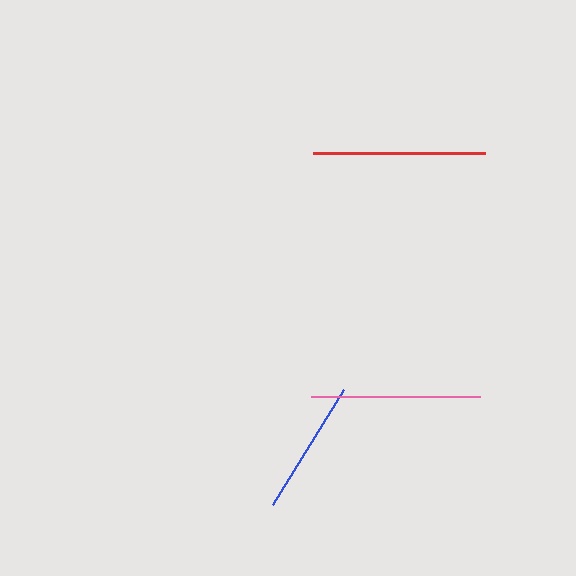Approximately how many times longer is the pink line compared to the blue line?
The pink line is approximately 1.2 times the length of the blue line.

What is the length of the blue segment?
The blue segment is approximately 135 pixels long.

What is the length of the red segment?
The red segment is approximately 172 pixels long.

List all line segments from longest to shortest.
From longest to shortest: red, pink, blue.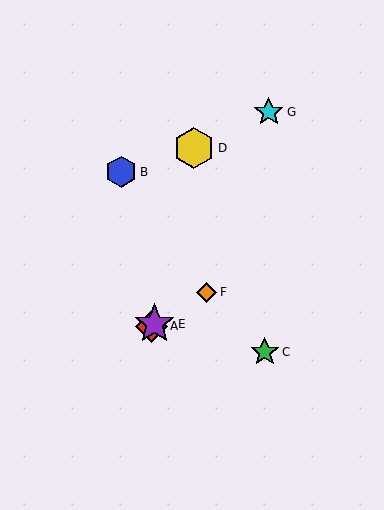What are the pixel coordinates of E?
Object E is at (154, 324).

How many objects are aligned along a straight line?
3 objects (A, E, F) are aligned along a straight line.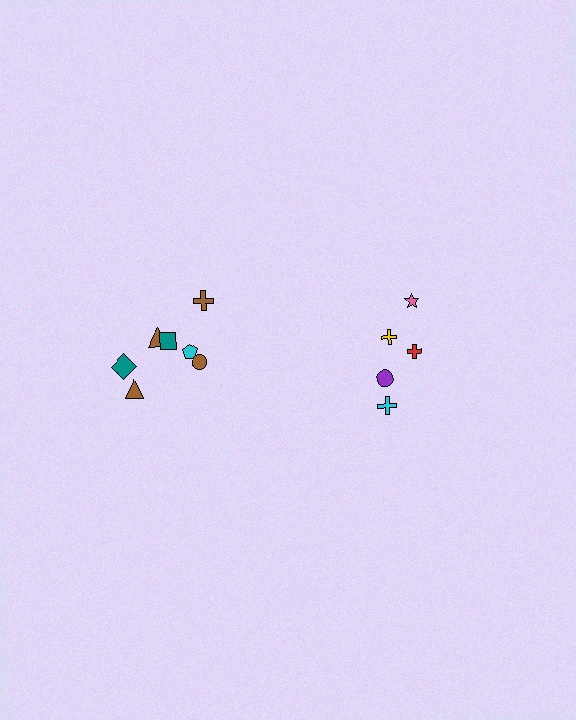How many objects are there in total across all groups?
There are 12 objects.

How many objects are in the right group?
There are 5 objects.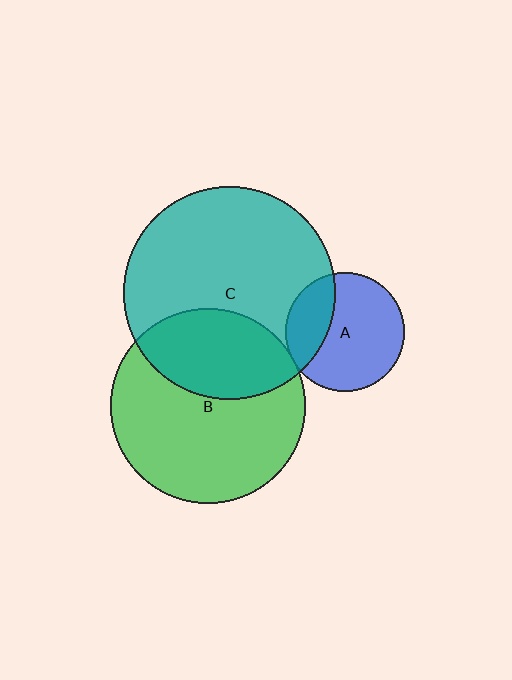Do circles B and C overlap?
Yes.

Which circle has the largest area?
Circle C (teal).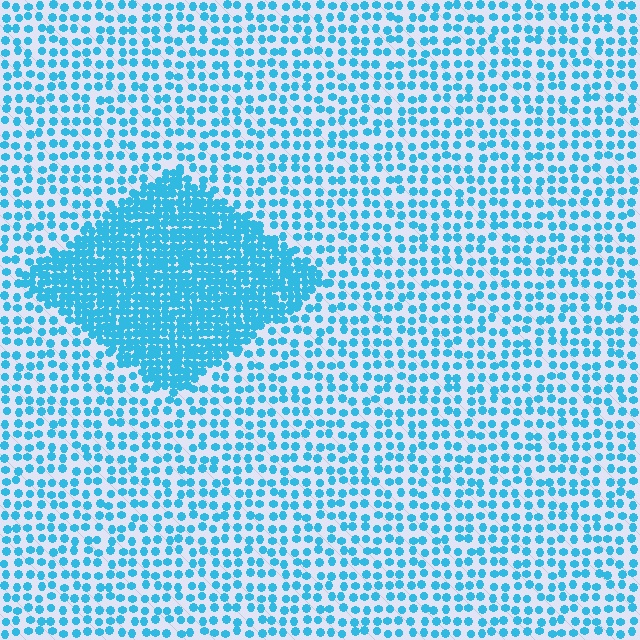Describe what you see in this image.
The image contains small cyan elements arranged at two different densities. A diamond-shaped region is visible where the elements are more densely packed than the surrounding area.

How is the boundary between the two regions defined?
The boundary is defined by a change in element density (approximately 2.5x ratio). All elements are the same color, size, and shape.